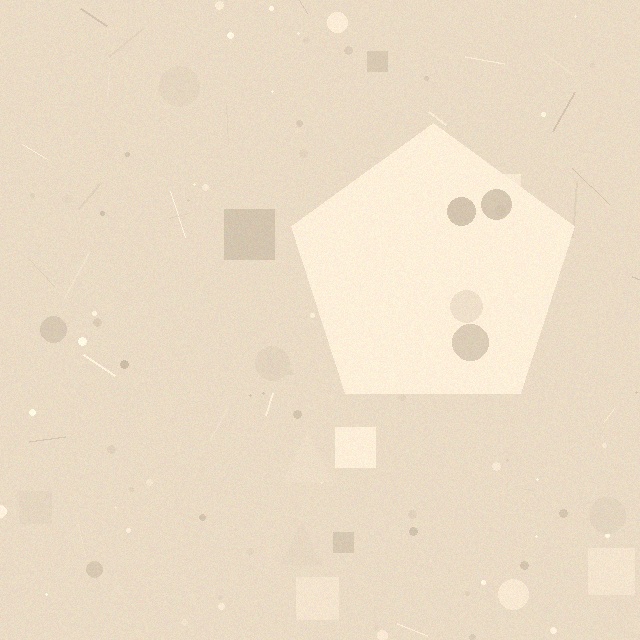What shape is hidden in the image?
A pentagon is hidden in the image.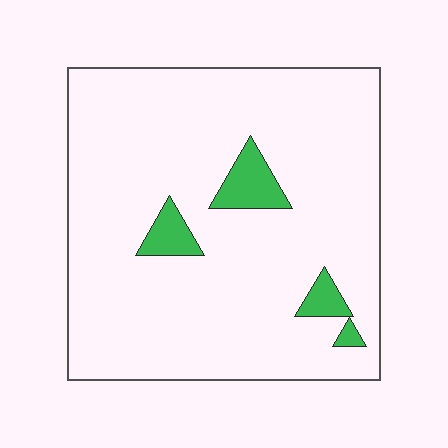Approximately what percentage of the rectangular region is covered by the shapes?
Approximately 10%.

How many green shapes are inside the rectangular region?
4.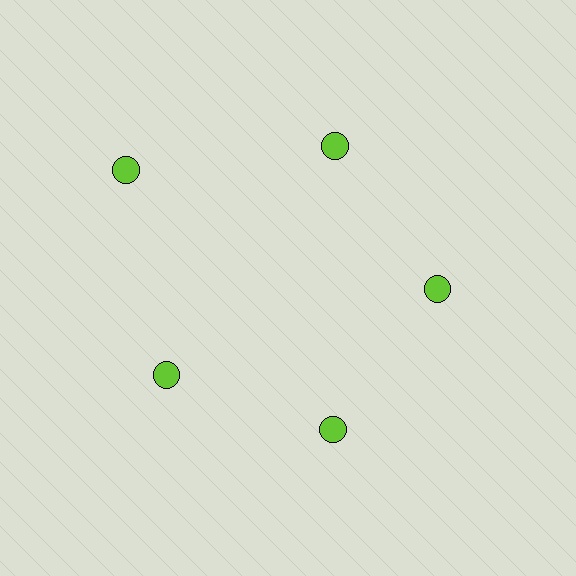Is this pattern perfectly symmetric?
No. The 5 lime circles are arranged in a ring, but one element near the 10 o'clock position is pushed outward from the center, breaking the 5-fold rotational symmetry.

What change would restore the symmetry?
The symmetry would be restored by moving it inward, back onto the ring so that all 5 circles sit at equal angles and equal distance from the center.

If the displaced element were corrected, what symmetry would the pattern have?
It would have 5-fold rotational symmetry — the pattern would map onto itself every 72 degrees.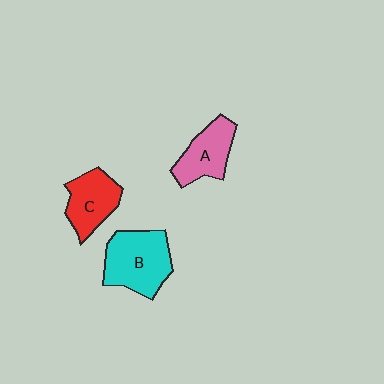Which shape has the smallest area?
Shape A (pink).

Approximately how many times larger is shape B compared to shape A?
Approximately 1.4 times.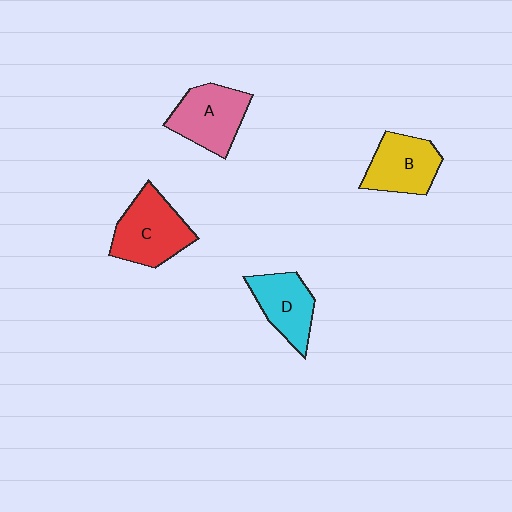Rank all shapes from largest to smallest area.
From largest to smallest: C (red), A (pink), B (yellow), D (cyan).